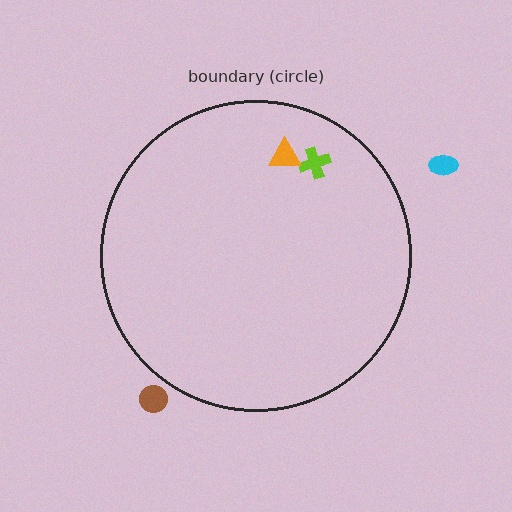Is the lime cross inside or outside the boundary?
Inside.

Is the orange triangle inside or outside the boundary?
Inside.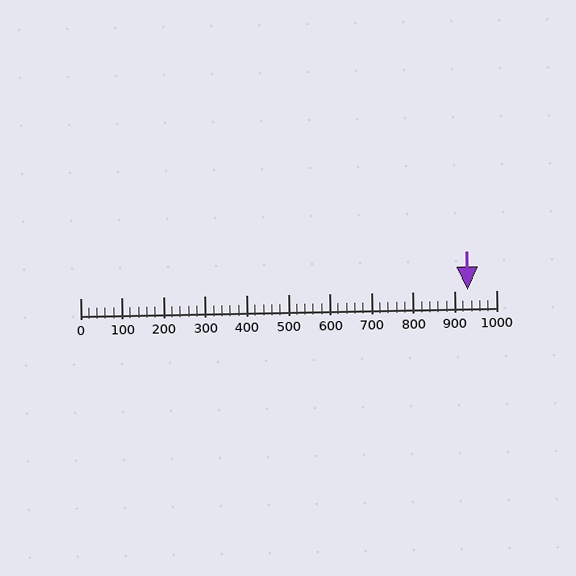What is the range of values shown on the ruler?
The ruler shows values from 0 to 1000.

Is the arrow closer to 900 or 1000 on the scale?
The arrow is closer to 900.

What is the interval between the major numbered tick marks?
The major tick marks are spaced 100 units apart.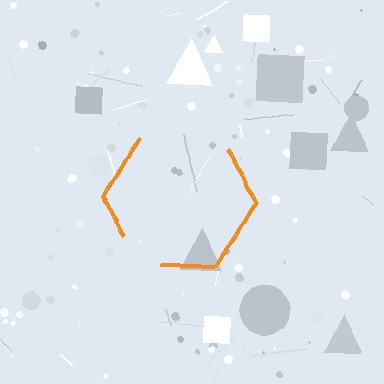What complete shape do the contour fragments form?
The contour fragments form a hexagon.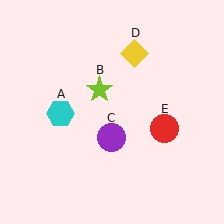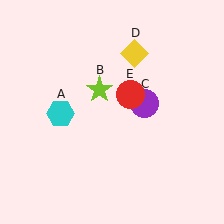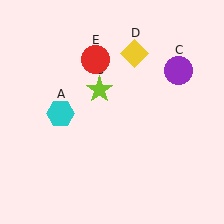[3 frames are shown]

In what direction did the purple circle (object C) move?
The purple circle (object C) moved up and to the right.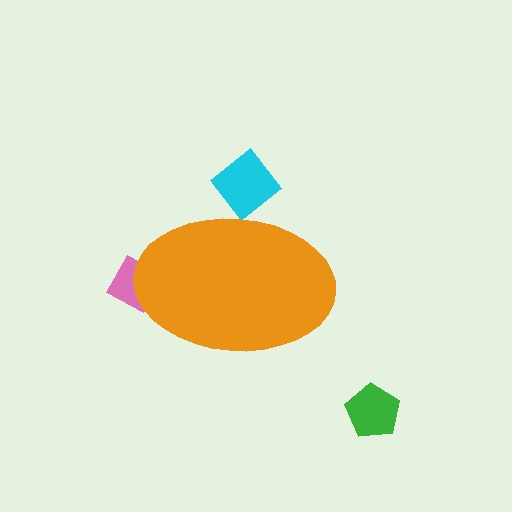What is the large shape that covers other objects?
An orange ellipse.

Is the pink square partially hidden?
Yes, the pink square is partially hidden behind the orange ellipse.